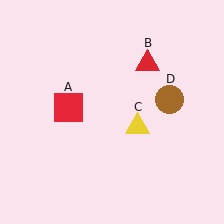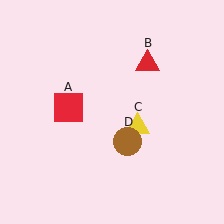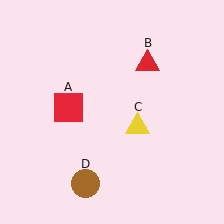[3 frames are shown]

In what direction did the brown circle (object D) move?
The brown circle (object D) moved down and to the left.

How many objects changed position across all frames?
1 object changed position: brown circle (object D).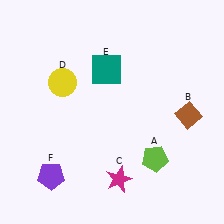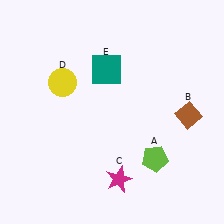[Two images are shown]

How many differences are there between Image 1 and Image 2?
There is 1 difference between the two images.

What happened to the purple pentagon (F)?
The purple pentagon (F) was removed in Image 2. It was in the bottom-left area of Image 1.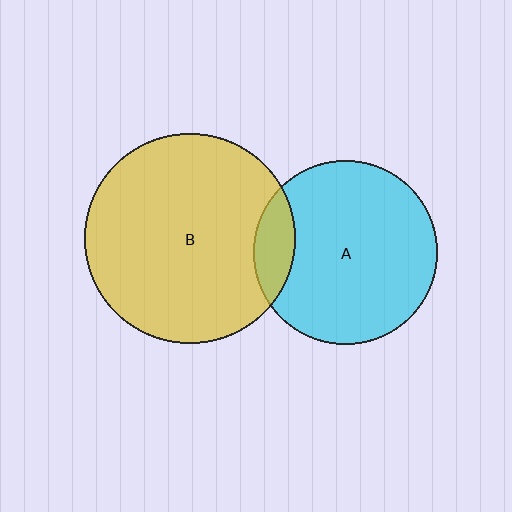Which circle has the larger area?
Circle B (yellow).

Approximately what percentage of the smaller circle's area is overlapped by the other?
Approximately 15%.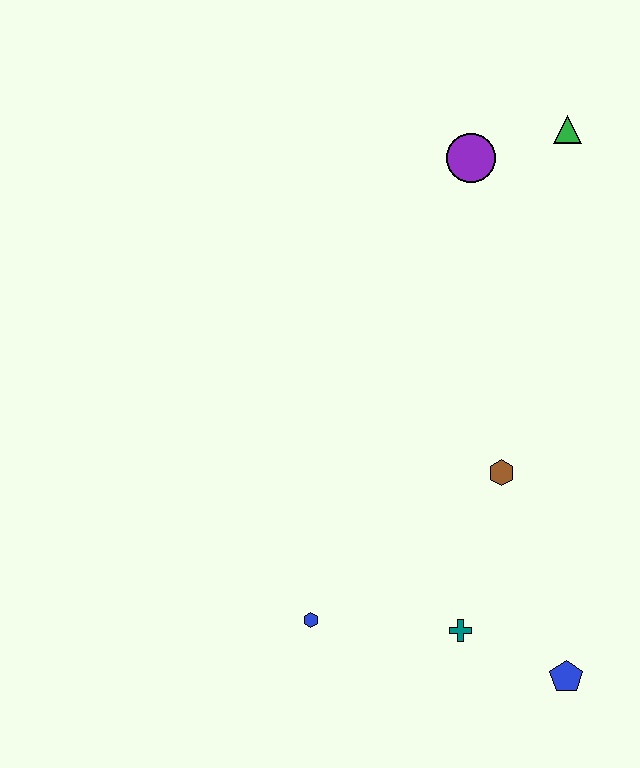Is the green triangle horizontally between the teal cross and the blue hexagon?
No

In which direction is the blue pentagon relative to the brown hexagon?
The blue pentagon is below the brown hexagon.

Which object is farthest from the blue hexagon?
The green triangle is farthest from the blue hexagon.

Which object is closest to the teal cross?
The blue pentagon is closest to the teal cross.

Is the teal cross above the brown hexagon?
No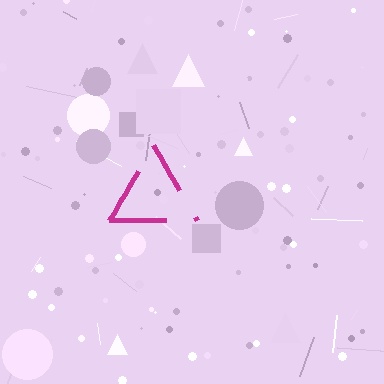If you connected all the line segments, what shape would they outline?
They would outline a triangle.